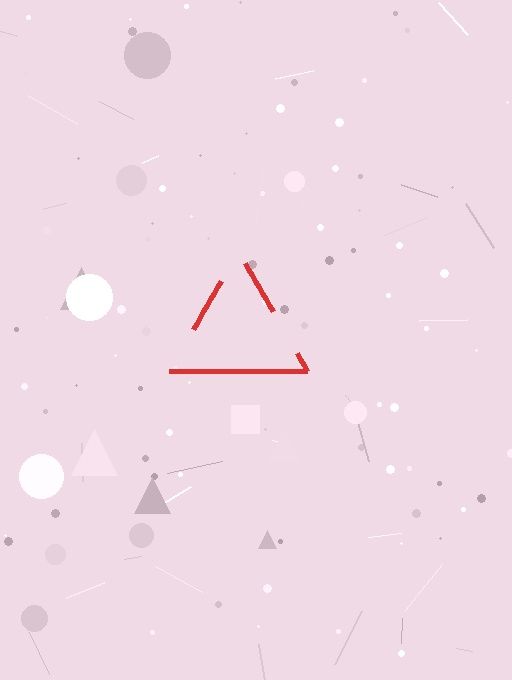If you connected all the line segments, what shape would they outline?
They would outline a triangle.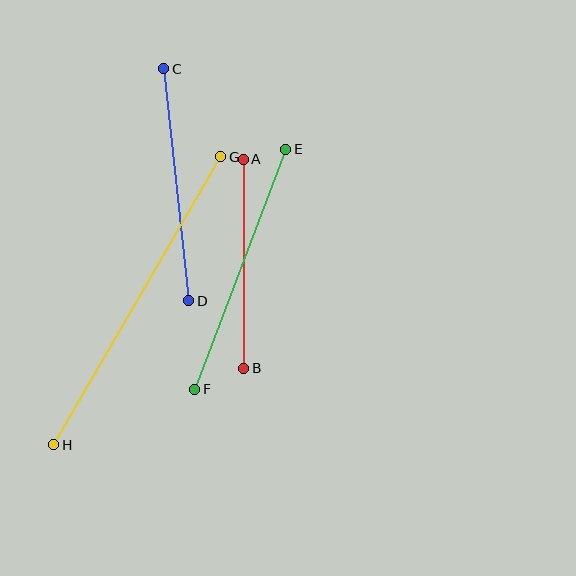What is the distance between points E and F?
The distance is approximately 256 pixels.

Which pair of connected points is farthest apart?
Points G and H are farthest apart.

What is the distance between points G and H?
The distance is approximately 333 pixels.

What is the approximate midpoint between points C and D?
The midpoint is at approximately (176, 185) pixels.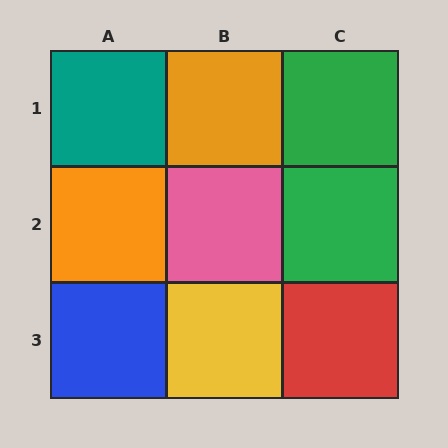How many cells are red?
1 cell is red.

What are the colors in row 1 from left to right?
Teal, orange, green.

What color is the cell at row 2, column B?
Pink.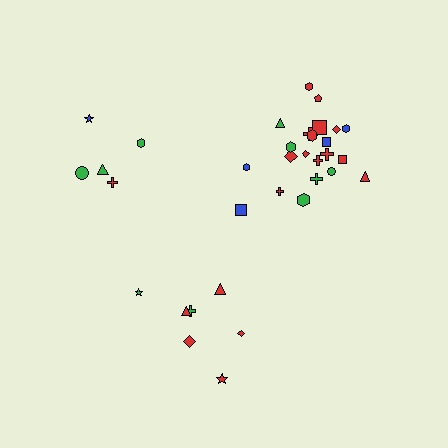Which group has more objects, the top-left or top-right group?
The top-right group.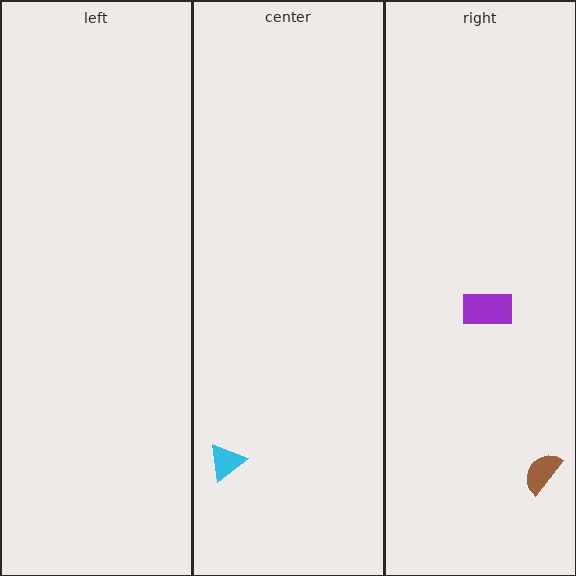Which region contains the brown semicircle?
The right region.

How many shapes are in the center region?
1.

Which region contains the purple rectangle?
The right region.